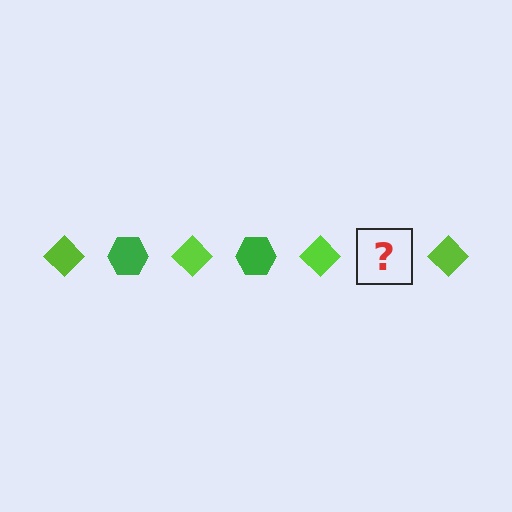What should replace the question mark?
The question mark should be replaced with a green hexagon.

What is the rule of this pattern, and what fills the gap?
The rule is that the pattern alternates between lime diamond and green hexagon. The gap should be filled with a green hexagon.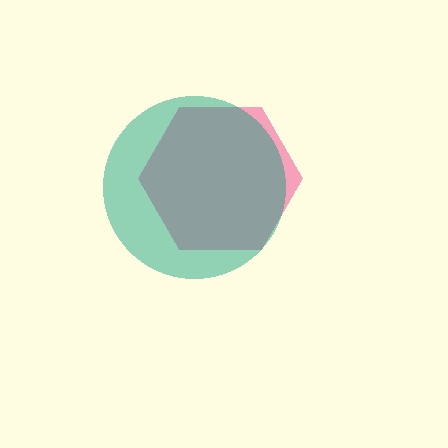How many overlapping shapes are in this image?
There are 2 overlapping shapes in the image.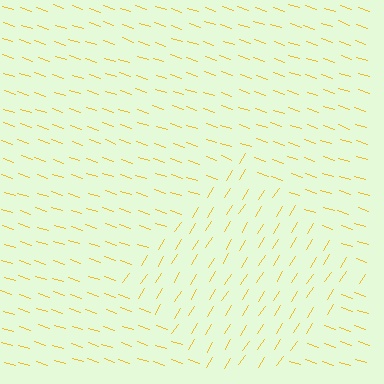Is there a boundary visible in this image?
Yes, there is a texture boundary formed by a change in line orientation.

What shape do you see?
I see a diamond.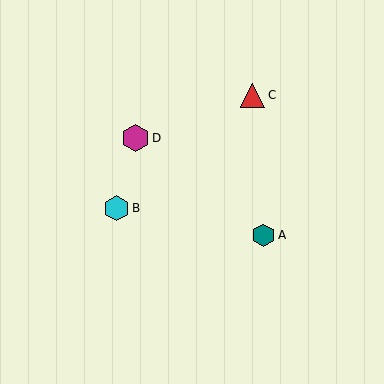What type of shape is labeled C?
Shape C is a red triangle.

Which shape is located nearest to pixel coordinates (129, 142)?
The magenta hexagon (labeled D) at (136, 138) is nearest to that location.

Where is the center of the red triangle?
The center of the red triangle is at (253, 95).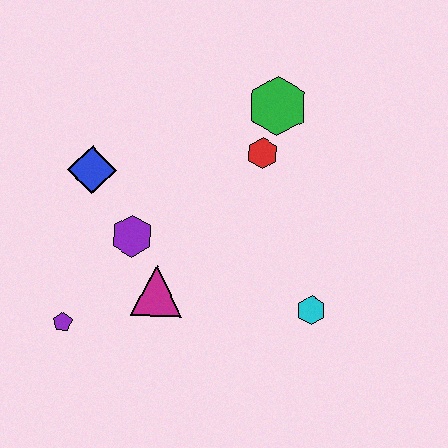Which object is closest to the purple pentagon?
The magenta triangle is closest to the purple pentagon.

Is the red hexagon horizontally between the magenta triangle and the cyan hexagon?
Yes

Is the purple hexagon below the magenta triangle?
No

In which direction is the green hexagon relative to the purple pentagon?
The green hexagon is above the purple pentagon.